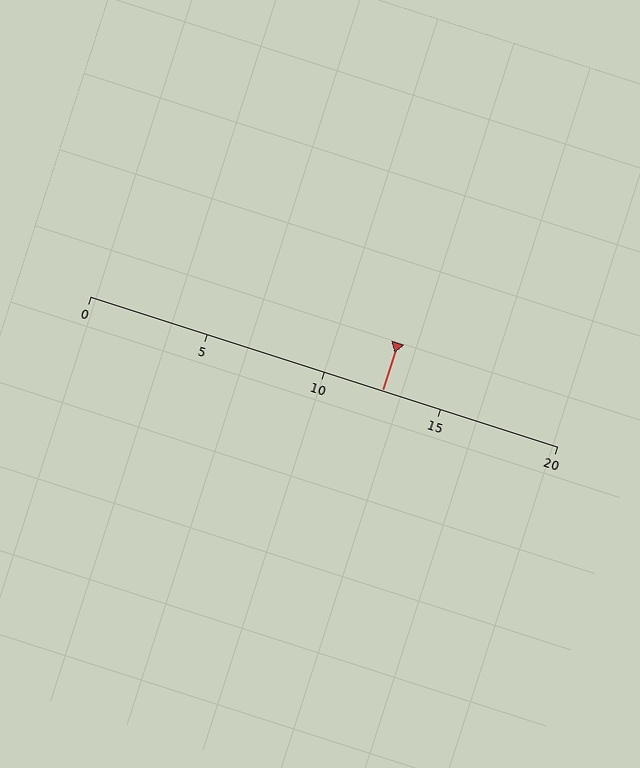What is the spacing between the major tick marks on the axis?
The major ticks are spaced 5 apart.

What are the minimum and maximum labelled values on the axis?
The axis runs from 0 to 20.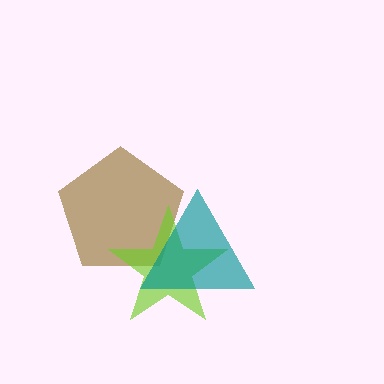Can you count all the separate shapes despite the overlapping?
Yes, there are 3 separate shapes.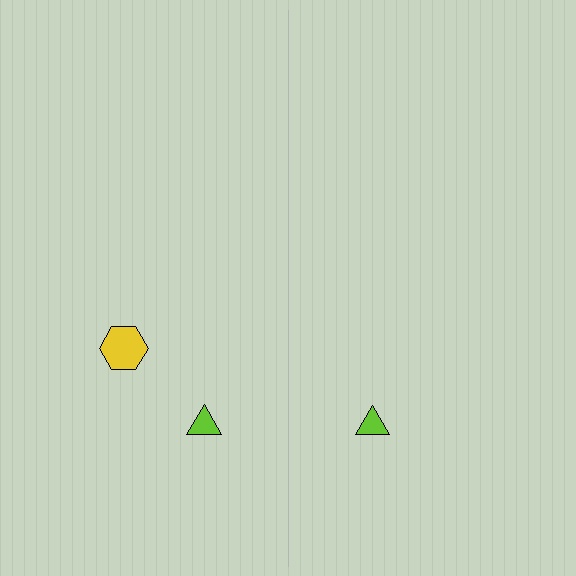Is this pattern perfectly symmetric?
No, the pattern is not perfectly symmetric. A yellow hexagon is missing from the right side.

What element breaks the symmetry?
A yellow hexagon is missing from the right side.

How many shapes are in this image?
There are 3 shapes in this image.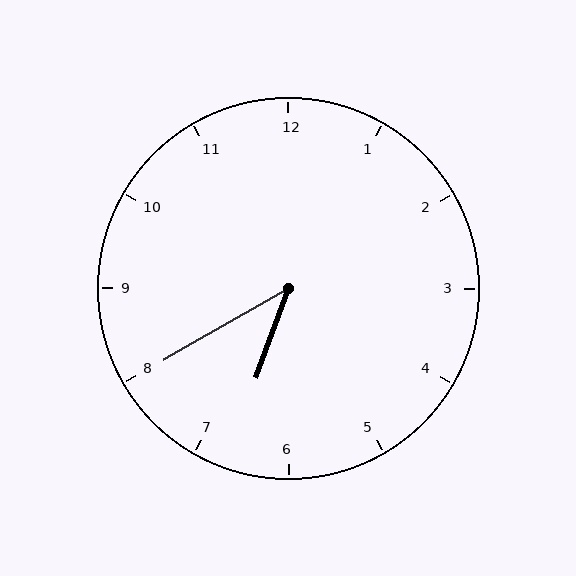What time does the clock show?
6:40.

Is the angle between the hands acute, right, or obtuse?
It is acute.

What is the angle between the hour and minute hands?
Approximately 40 degrees.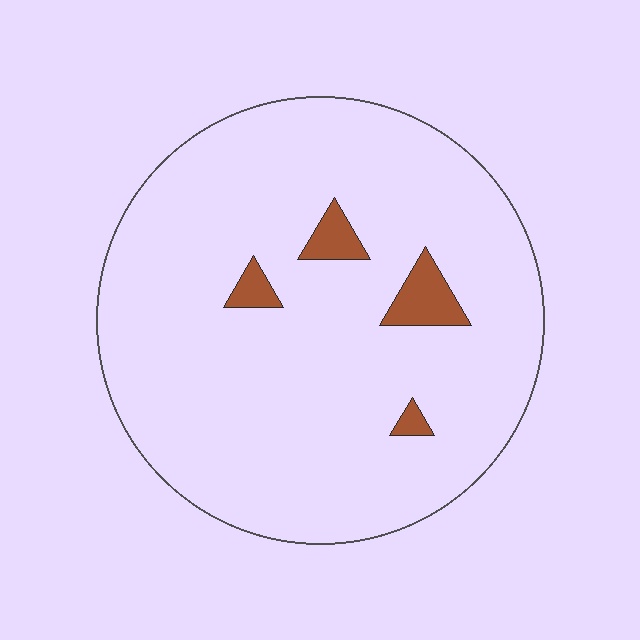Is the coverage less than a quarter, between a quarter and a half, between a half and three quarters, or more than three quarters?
Less than a quarter.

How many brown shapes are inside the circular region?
4.